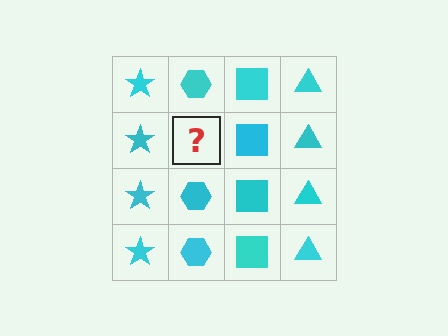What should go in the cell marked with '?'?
The missing cell should contain a cyan hexagon.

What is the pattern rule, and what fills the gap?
The rule is that each column has a consistent shape. The gap should be filled with a cyan hexagon.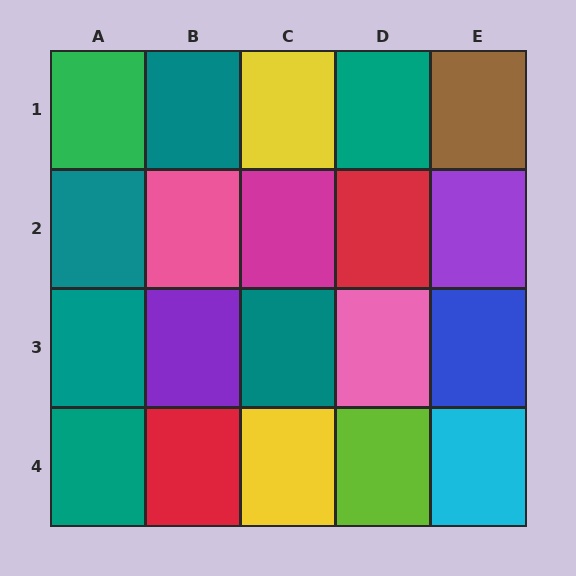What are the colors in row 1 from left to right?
Green, teal, yellow, teal, brown.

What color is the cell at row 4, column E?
Cyan.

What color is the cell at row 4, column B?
Red.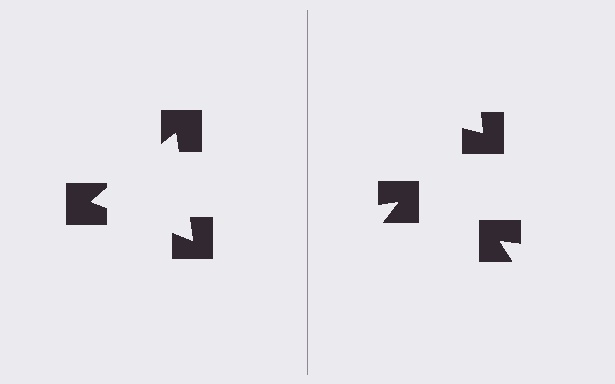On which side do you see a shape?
An illusory triangle appears on the left side. On the right side the wedge cuts are rotated, so no coherent shape forms.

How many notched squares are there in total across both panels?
6 — 3 on each side.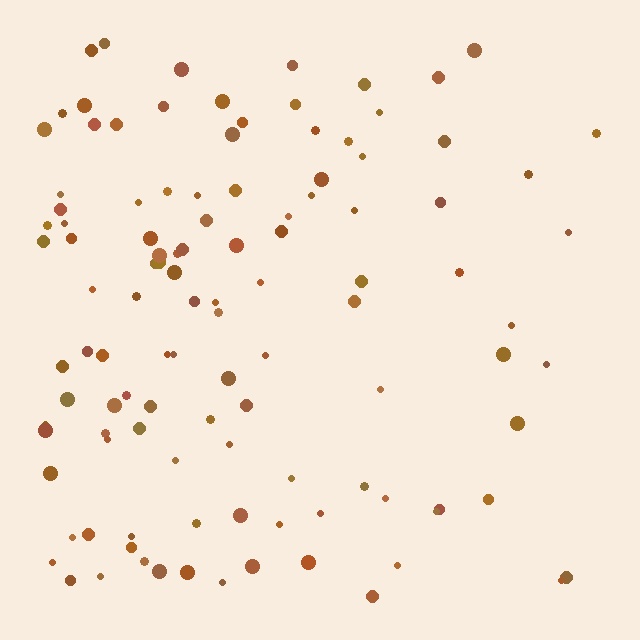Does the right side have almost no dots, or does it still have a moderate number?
Still a moderate number, just noticeably fewer than the left.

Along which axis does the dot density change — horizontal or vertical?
Horizontal.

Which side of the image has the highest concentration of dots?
The left.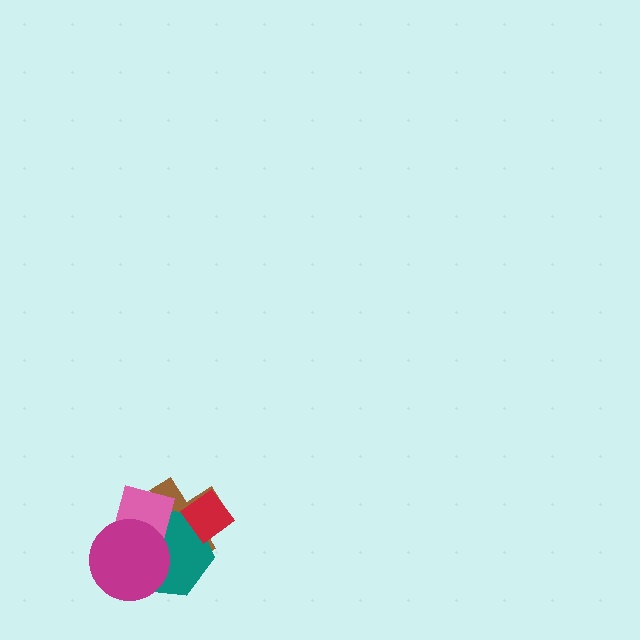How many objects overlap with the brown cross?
4 objects overlap with the brown cross.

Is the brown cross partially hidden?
Yes, it is partially covered by another shape.